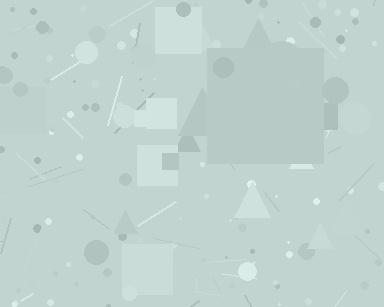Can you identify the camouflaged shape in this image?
The camouflaged shape is a square.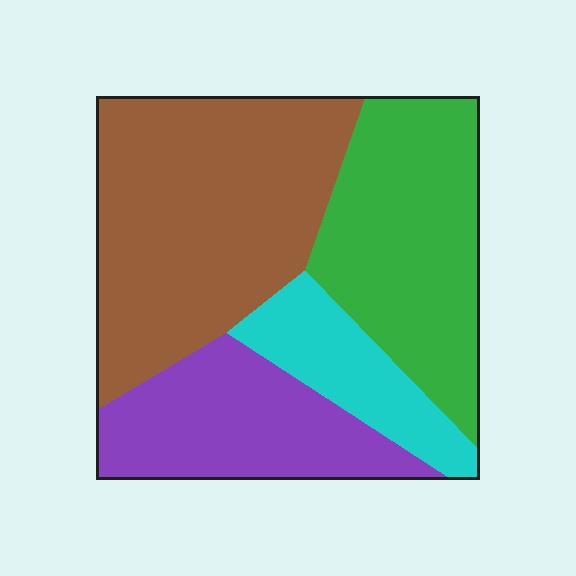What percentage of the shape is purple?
Purple takes up about one fifth (1/5) of the shape.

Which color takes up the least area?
Cyan, at roughly 10%.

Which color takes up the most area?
Brown, at roughly 40%.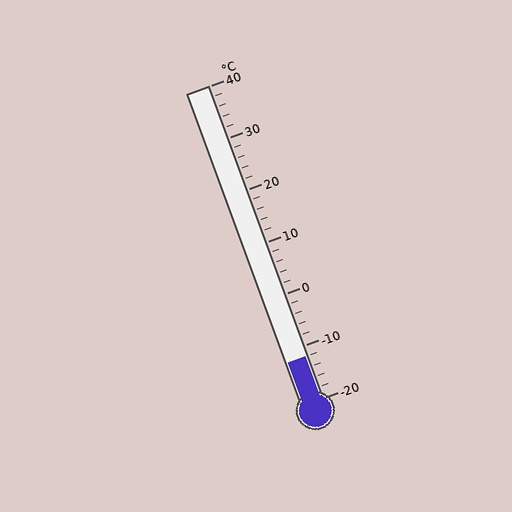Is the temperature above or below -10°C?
The temperature is below -10°C.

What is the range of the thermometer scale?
The thermometer scale ranges from -20°C to 40°C.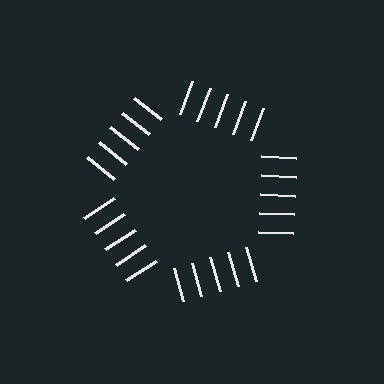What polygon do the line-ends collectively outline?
An illusory pentagon — the line segments terminate on its edges but no continuous stroke is drawn.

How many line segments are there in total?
25 — 5 along each of the 5 edges.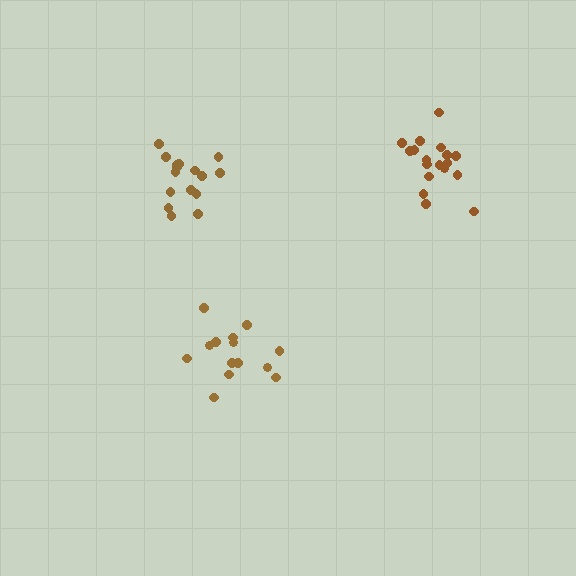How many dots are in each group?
Group 1: 18 dots, Group 2: 16 dots, Group 3: 14 dots (48 total).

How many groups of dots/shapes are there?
There are 3 groups.